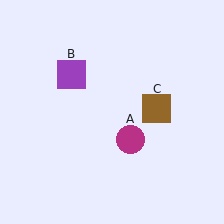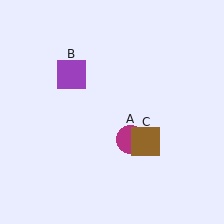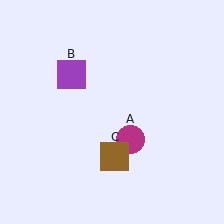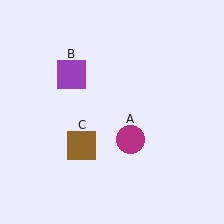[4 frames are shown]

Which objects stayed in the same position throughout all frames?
Magenta circle (object A) and purple square (object B) remained stationary.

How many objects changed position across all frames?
1 object changed position: brown square (object C).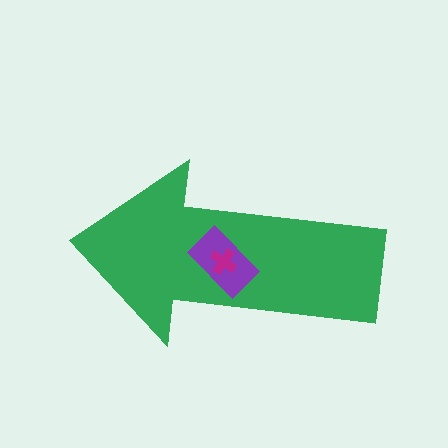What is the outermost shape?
The green arrow.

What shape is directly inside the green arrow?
The purple rectangle.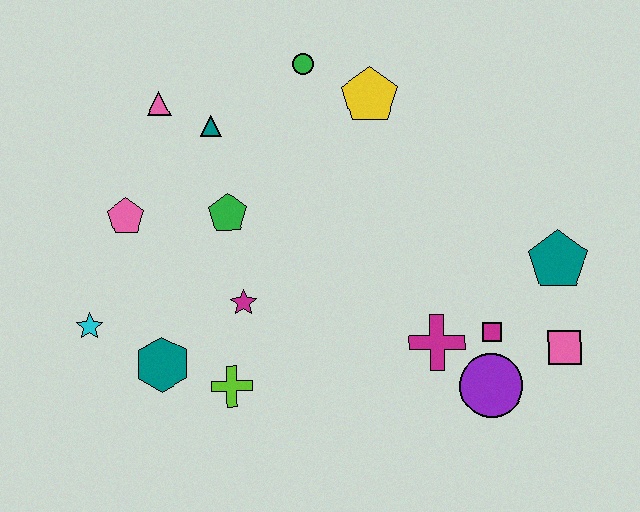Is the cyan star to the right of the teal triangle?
No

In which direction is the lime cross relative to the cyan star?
The lime cross is to the right of the cyan star.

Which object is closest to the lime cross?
The teal hexagon is closest to the lime cross.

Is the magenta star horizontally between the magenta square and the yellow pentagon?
No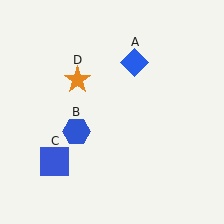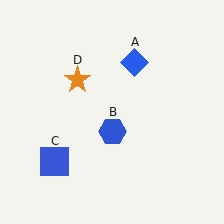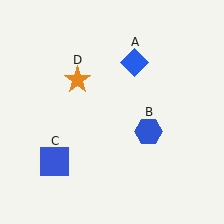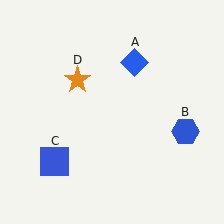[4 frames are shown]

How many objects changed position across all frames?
1 object changed position: blue hexagon (object B).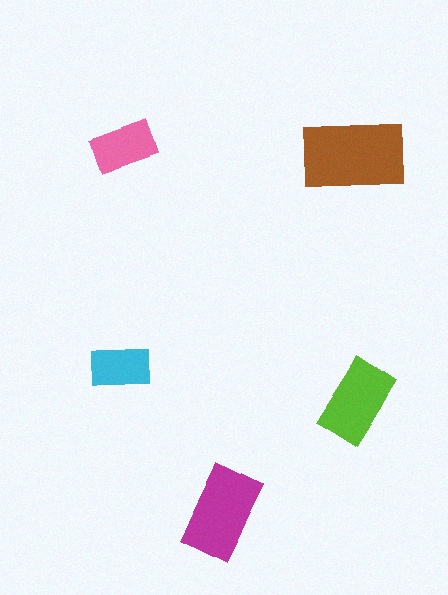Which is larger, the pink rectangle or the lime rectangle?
The lime one.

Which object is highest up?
The pink rectangle is topmost.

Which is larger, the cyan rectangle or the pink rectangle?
The pink one.